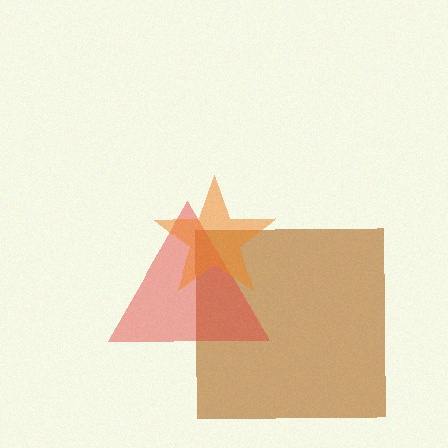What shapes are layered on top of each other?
The layered shapes are: a brown square, a red triangle, an orange star.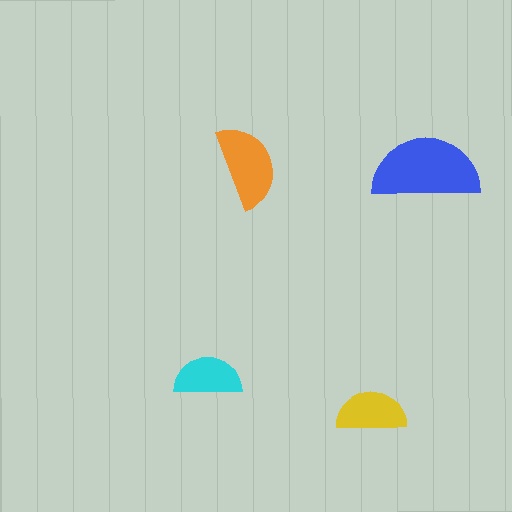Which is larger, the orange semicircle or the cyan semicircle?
The orange one.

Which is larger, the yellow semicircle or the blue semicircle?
The blue one.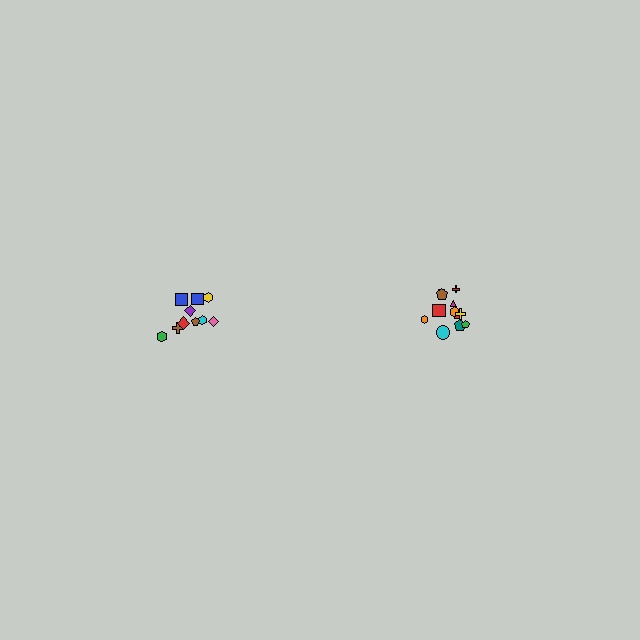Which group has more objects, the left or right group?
The right group.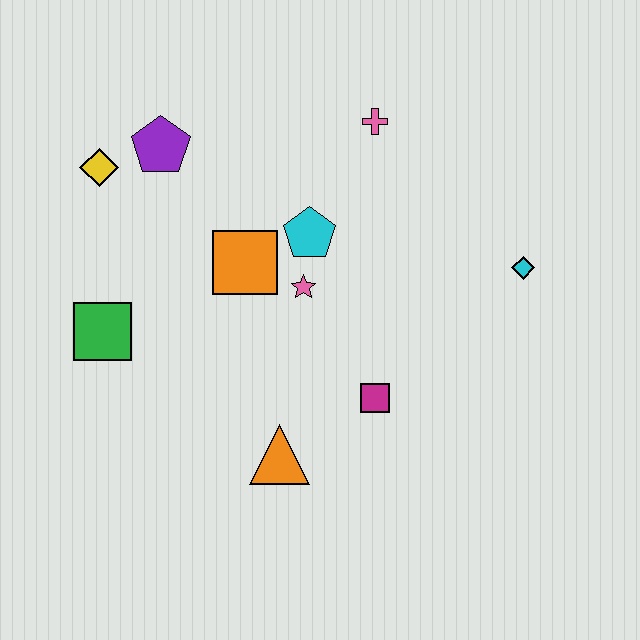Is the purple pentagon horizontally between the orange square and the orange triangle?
No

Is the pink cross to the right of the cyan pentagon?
Yes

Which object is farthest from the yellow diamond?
The cyan diamond is farthest from the yellow diamond.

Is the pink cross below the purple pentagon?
No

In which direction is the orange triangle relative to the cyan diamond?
The orange triangle is to the left of the cyan diamond.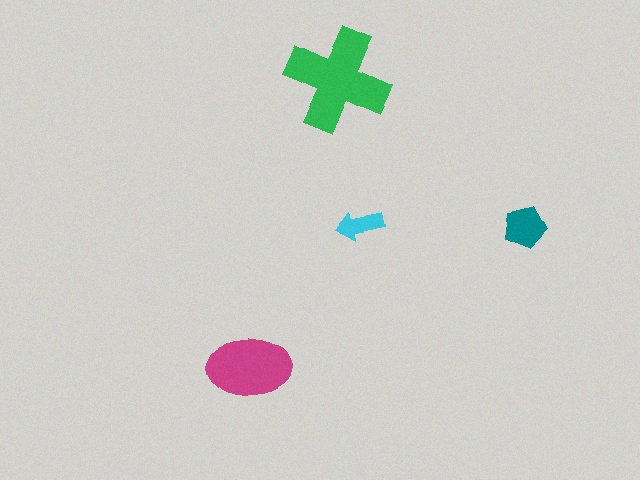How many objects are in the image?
There are 4 objects in the image.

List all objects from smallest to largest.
The cyan arrow, the teal pentagon, the magenta ellipse, the green cross.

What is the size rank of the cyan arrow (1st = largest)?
4th.